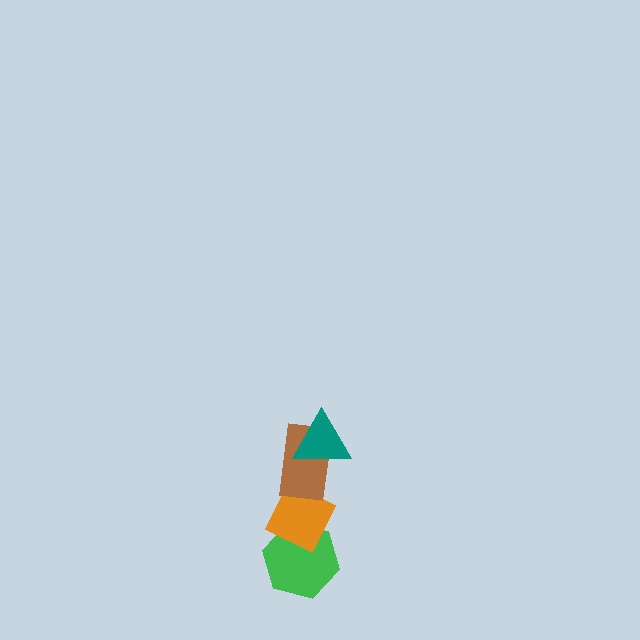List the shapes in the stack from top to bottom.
From top to bottom: the teal triangle, the brown rectangle, the orange diamond, the green hexagon.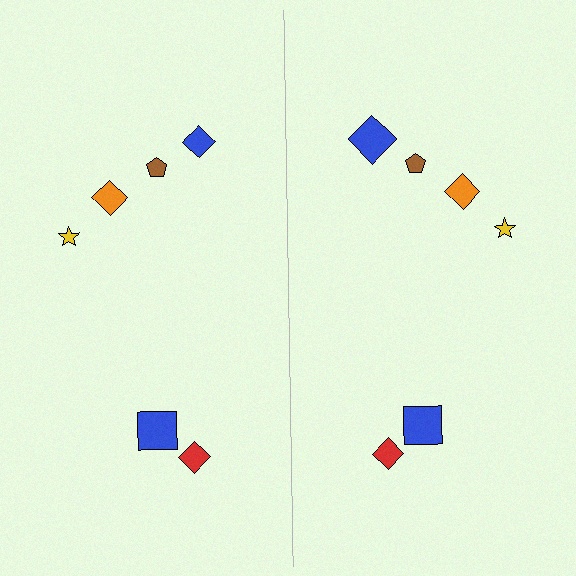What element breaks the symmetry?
The blue diamond on the right side has a different size than its mirror counterpart.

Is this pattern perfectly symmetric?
No, the pattern is not perfectly symmetric. The blue diamond on the right side has a different size than its mirror counterpart.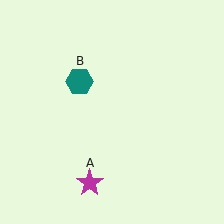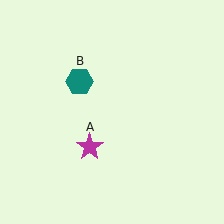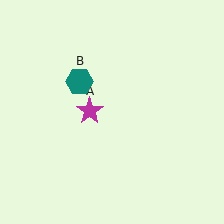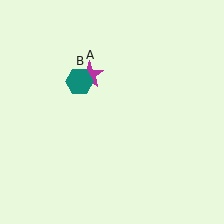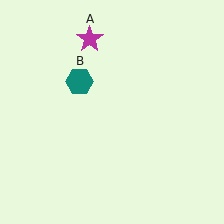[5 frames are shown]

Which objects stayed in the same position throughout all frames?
Teal hexagon (object B) remained stationary.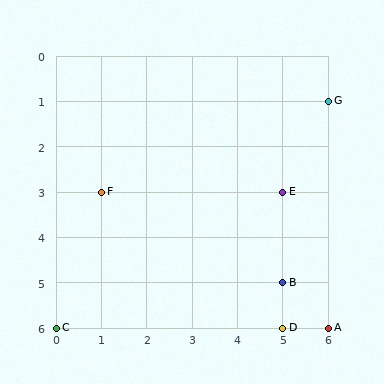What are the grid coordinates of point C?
Point C is at grid coordinates (0, 6).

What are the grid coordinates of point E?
Point E is at grid coordinates (5, 3).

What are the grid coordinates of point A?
Point A is at grid coordinates (6, 6).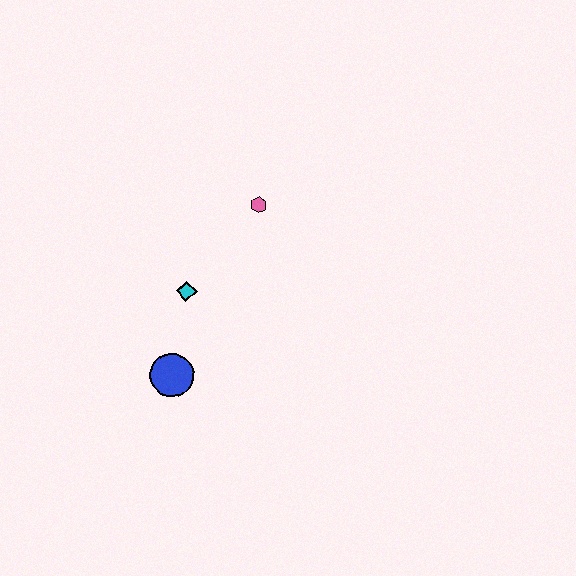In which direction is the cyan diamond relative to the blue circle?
The cyan diamond is above the blue circle.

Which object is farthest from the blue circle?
The pink hexagon is farthest from the blue circle.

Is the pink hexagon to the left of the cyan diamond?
No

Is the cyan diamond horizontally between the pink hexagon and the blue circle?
Yes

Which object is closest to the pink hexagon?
The cyan diamond is closest to the pink hexagon.